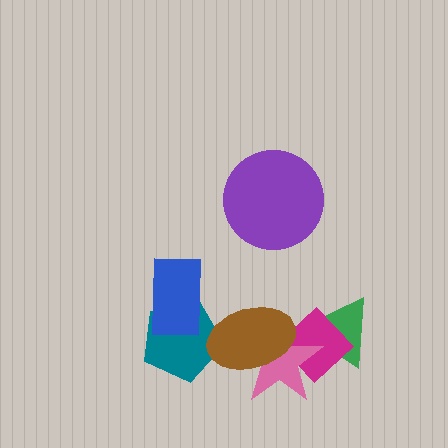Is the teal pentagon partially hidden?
Yes, it is partially covered by another shape.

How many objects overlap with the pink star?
3 objects overlap with the pink star.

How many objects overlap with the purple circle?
0 objects overlap with the purple circle.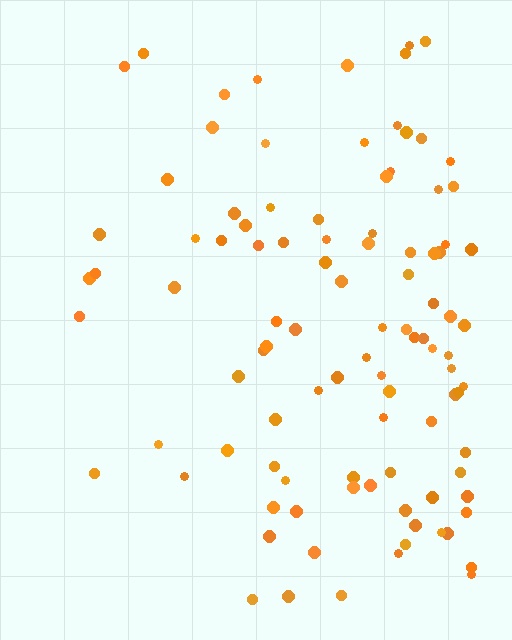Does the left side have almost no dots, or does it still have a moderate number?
Still a moderate number, just noticeably fewer than the right.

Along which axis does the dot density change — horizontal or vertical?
Horizontal.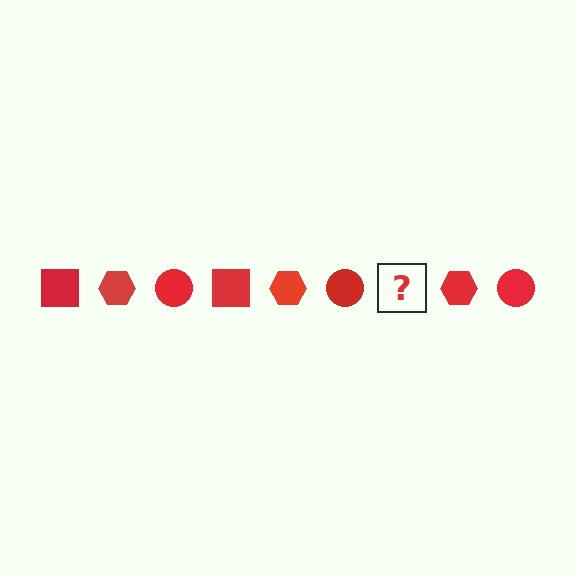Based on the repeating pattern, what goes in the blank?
The blank should be a red square.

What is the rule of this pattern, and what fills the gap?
The rule is that the pattern cycles through square, hexagon, circle shapes in red. The gap should be filled with a red square.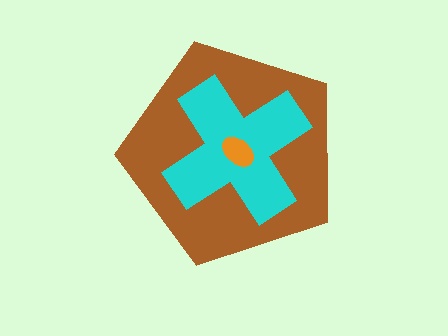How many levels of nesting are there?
3.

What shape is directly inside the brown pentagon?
The cyan cross.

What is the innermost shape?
The orange ellipse.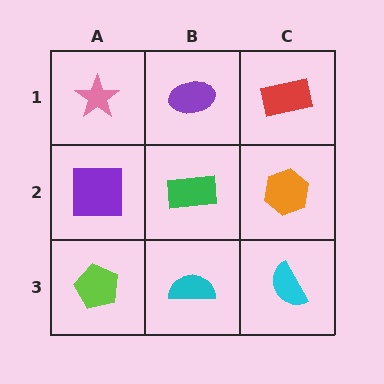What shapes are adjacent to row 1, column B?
A green rectangle (row 2, column B), a pink star (row 1, column A), a red rectangle (row 1, column C).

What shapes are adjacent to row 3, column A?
A purple square (row 2, column A), a cyan semicircle (row 3, column B).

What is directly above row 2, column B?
A purple ellipse.